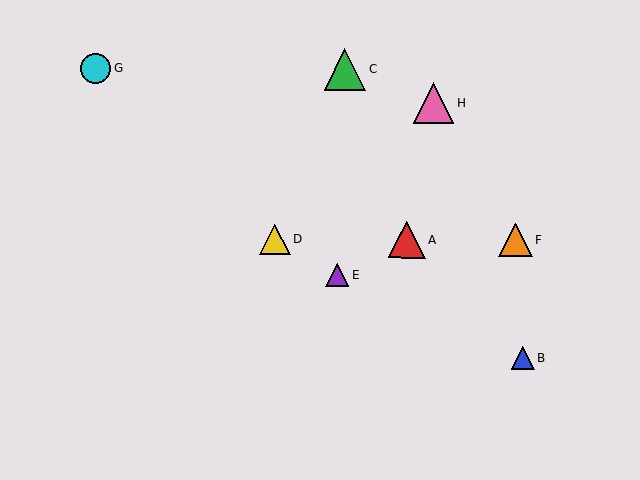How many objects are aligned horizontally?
3 objects (A, D, F) are aligned horizontally.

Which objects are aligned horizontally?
Objects A, D, F are aligned horizontally.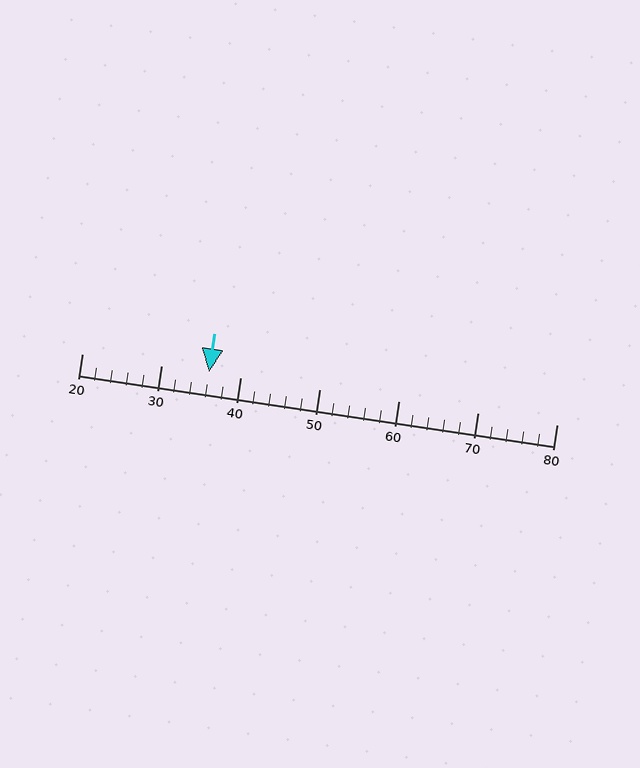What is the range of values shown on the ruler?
The ruler shows values from 20 to 80.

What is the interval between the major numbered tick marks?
The major tick marks are spaced 10 units apart.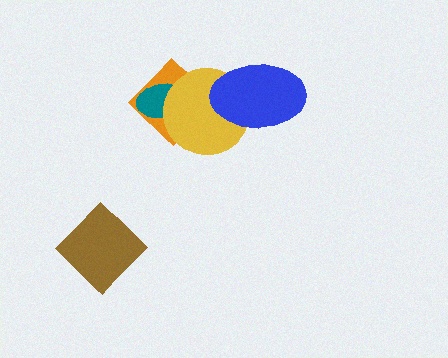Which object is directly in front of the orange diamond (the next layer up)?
The teal ellipse is directly in front of the orange diamond.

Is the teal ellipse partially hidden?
Yes, it is partially covered by another shape.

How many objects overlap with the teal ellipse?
2 objects overlap with the teal ellipse.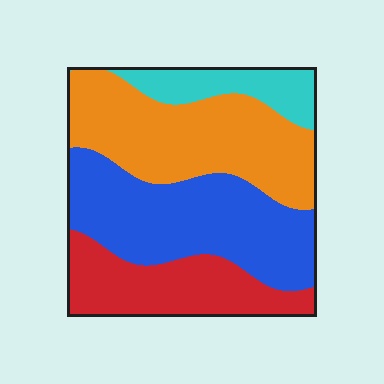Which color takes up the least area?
Cyan, at roughly 10%.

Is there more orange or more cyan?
Orange.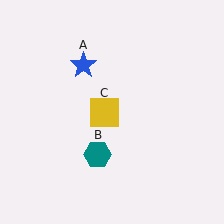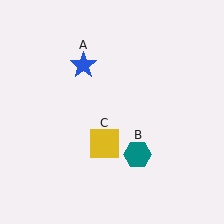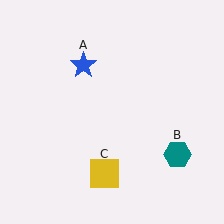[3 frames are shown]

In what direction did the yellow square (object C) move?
The yellow square (object C) moved down.